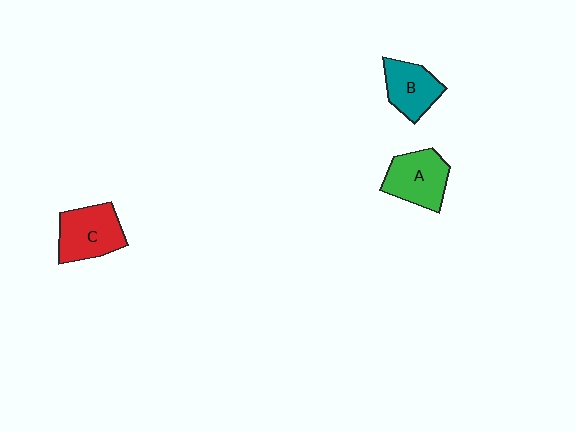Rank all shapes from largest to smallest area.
From largest to smallest: C (red), A (green), B (teal).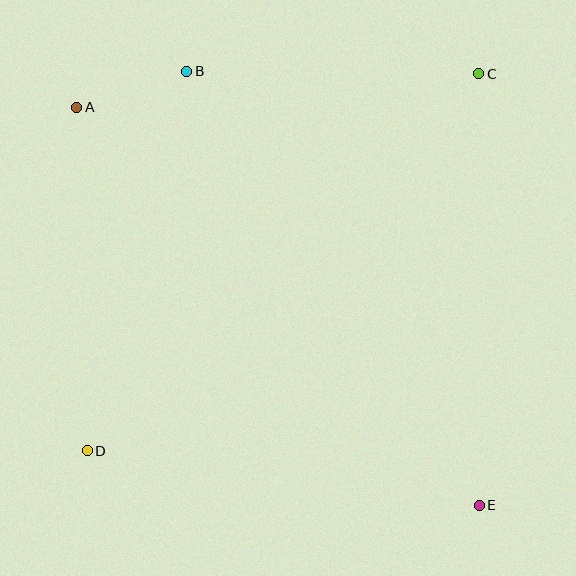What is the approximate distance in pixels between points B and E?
The distance between B and E is approximately 523 pixels.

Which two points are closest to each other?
Points A and B are closest to each other.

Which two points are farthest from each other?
Points A and E are farthest from each other.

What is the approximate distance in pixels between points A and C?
The distance between A and C is approximately 404 pixels.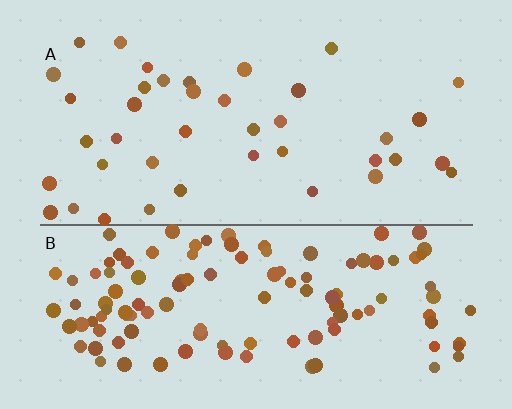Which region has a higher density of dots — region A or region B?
B (the bottom).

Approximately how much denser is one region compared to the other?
Approximately 3.1× — region B over region A.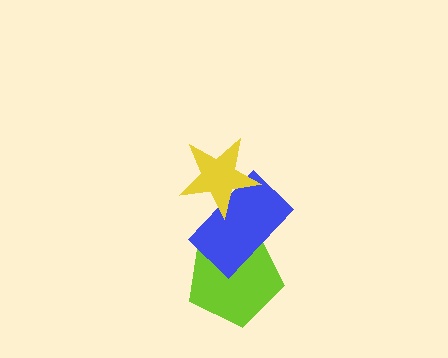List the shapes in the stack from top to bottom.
From top to bottom: the yellow star, the blue rectangle, the lime pentagon.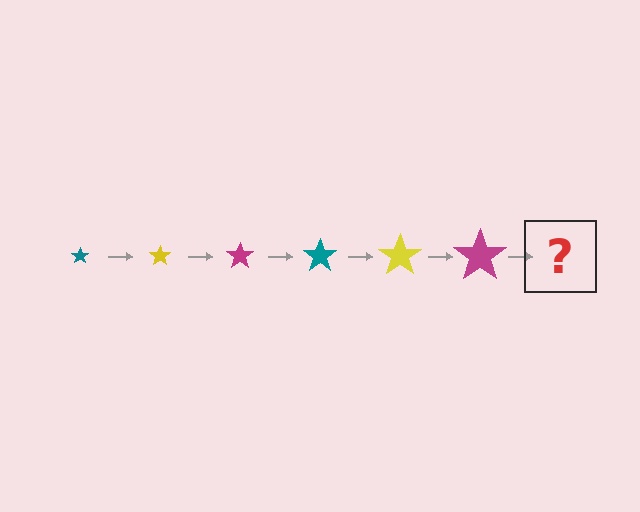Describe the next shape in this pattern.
It should be a teal star, larger than the previous one.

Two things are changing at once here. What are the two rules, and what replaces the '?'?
The two rules are that the star grows larger each step and the color cycles through teal, yellow, and magenta. The '?' should be a teal star, larger than the previous one.